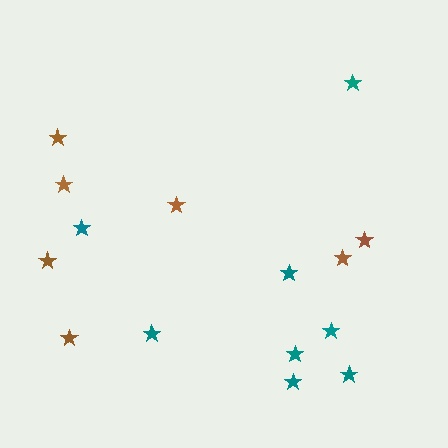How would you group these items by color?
There are 2 groups: one group of teal stars (8) and one group of brown stars (7).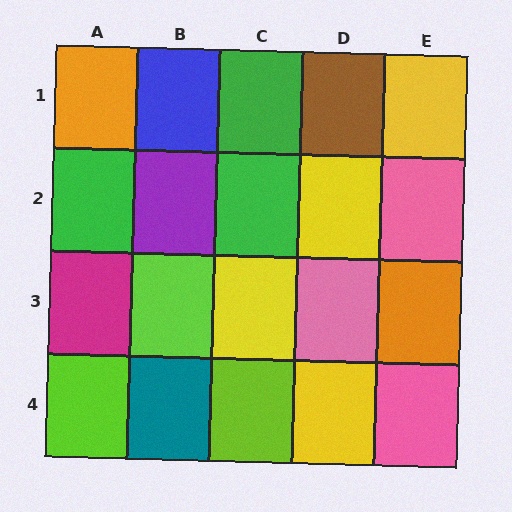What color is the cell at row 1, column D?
Brown.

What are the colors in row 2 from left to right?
Green, purple, green, yellow, pink.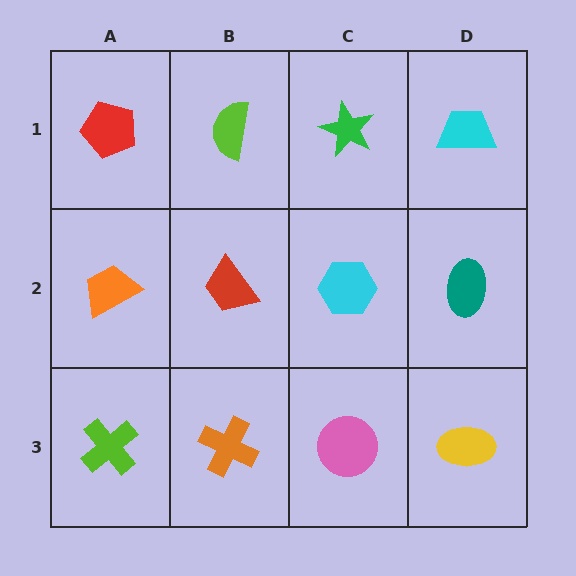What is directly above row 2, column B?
A lime semicircle.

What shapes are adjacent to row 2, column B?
A lime semicircle (row 1, column B), an orange cross (row 3, column B), an orange trapezoid (row 2, column A), a cyan hexagon (row 2, column C).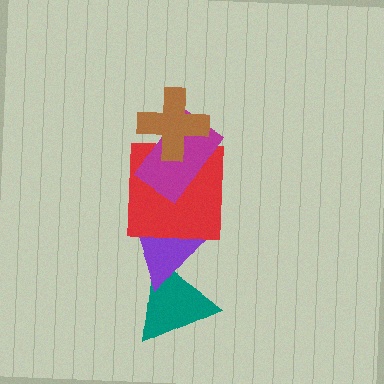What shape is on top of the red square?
The magenta rectangle is on top of the red square.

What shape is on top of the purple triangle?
The red square is on top of the purple triangle.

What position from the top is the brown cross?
The brown cross is 1st from the top.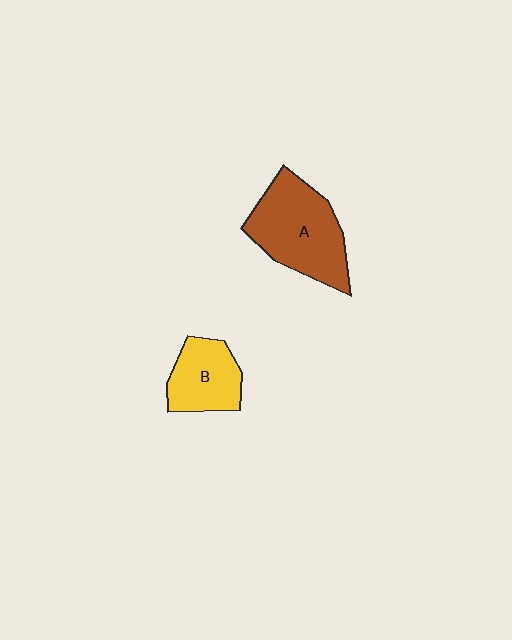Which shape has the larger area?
Shape A (brown).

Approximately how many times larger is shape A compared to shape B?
Approximately 1.6 times.